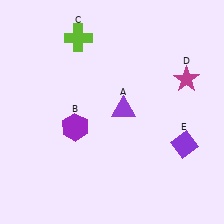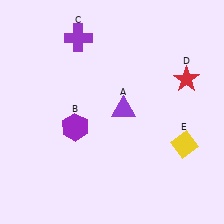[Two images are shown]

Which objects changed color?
C changed from lime to purple. D changed from magenta to red. E changed from purple to yellow.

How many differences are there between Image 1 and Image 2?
There are 3 differences between the two images.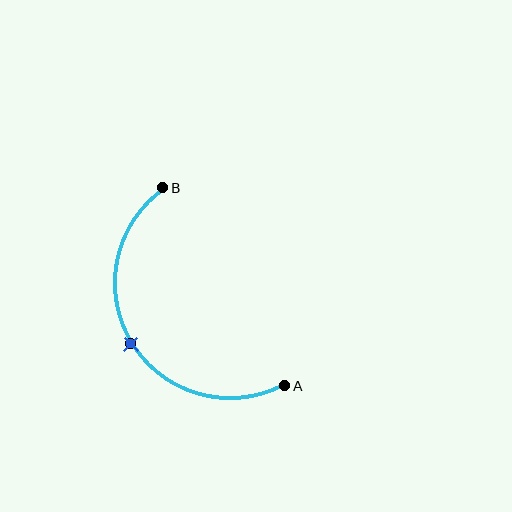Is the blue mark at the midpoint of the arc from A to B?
Yes. The blue mark lies on the arc at equal arc-length from both A and B — it is the arc midpoint.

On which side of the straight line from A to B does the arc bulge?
The arc bulges to the left of the straight line connecting A and B.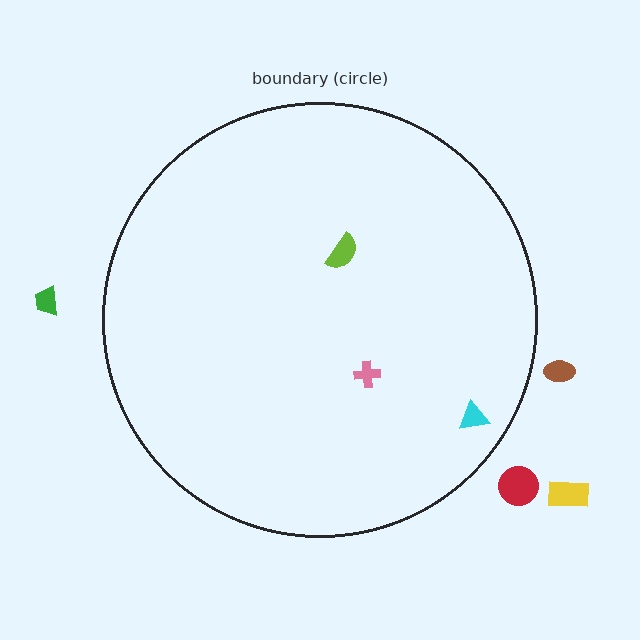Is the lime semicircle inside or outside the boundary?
Inside.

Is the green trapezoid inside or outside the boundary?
Outside.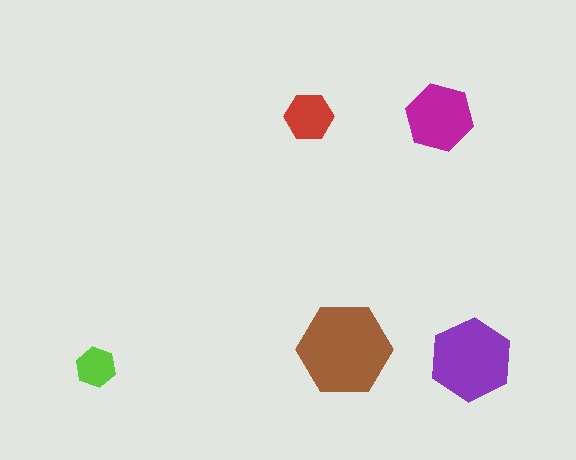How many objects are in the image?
There are 5 objects in the image.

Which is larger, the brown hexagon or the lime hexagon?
The brown one.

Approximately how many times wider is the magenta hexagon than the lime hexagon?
About 1.5 times wider.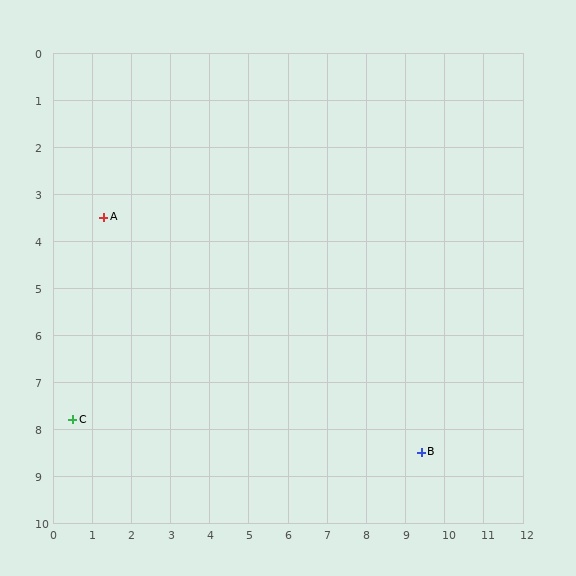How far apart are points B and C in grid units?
Points B and C are about 8.9 grid units apart.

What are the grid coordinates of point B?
Point B is at approximately (9.4, 8.5).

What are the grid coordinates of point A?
Point A is at approximately (1.3, 3.5).